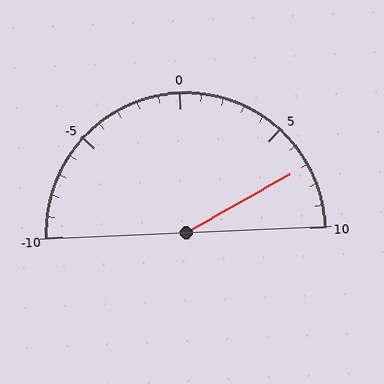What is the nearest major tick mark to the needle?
The nearest major tick mark is 5.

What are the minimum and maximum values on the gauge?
The gauge ranges from -10 to 10.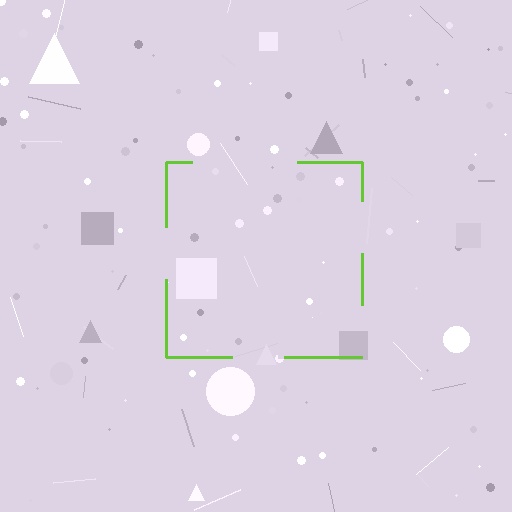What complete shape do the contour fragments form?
The contour fragments form a square.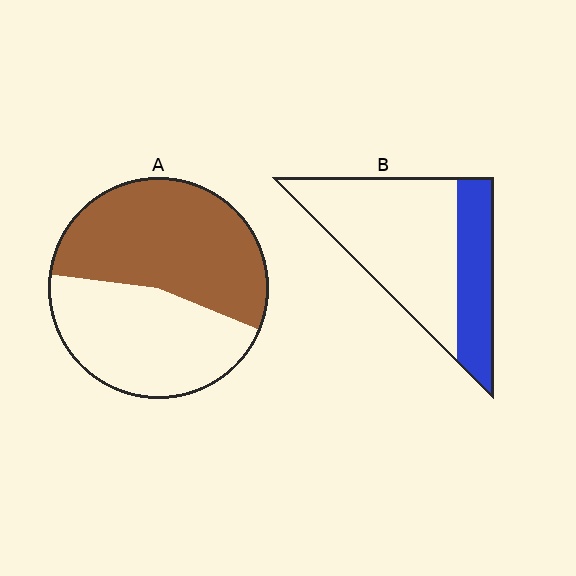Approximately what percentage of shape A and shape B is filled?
A is approximately 55% and B is approximately 30%.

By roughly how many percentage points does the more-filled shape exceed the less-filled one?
By roughly 25 percentage points (A over B).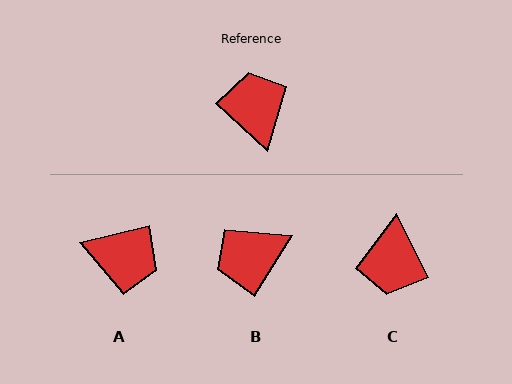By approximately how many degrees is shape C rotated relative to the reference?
Approximately 160 degrees counter-clockwise.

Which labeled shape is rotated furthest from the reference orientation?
C, about 160 degrees away.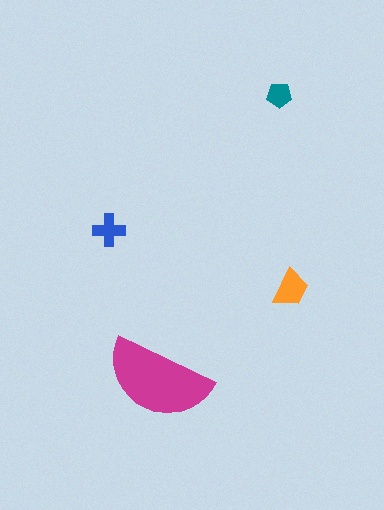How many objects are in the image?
There are 4 objects in the image.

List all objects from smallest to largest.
The teal pentagon, the blue cross, the orange trapezoid, the magenta semicircle.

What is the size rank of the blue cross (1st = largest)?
3rd.